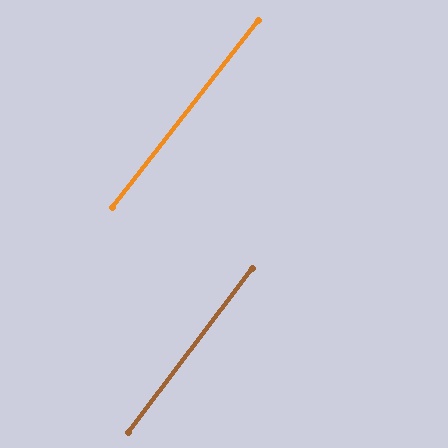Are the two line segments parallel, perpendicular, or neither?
Parallel — their directions differ by only 0.9°.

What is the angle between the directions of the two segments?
Approximately 1 degree.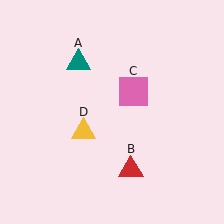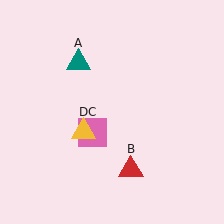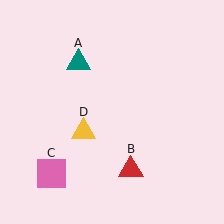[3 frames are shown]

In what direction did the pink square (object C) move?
The pink square (object C) moved down and to the left.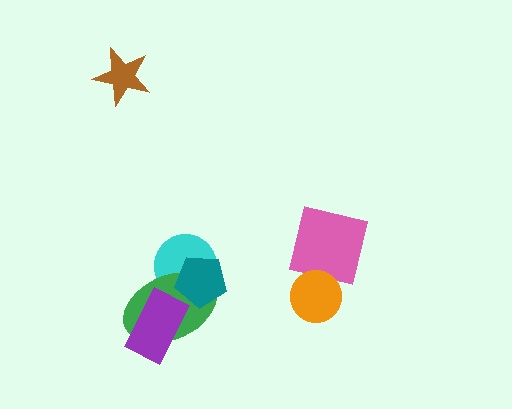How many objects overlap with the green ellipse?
3 objects overlap with the green ellipse.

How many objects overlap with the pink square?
1 object overlaps with the pink square.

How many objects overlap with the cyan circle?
2 objects overlap with the cyan circle.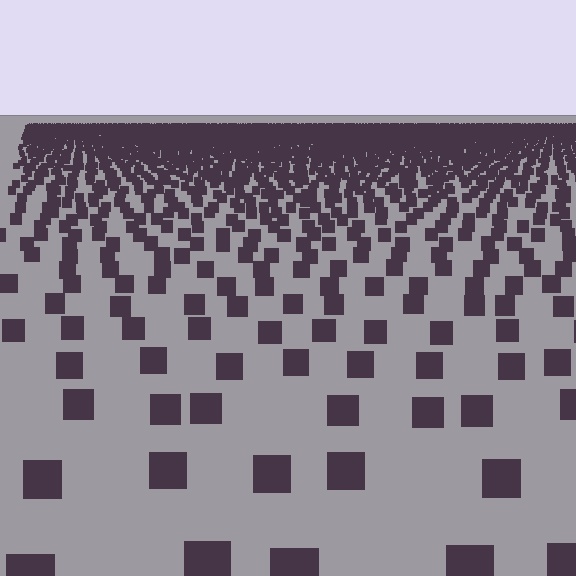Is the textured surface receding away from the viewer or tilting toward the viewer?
The surface is receding away from the viewer. Texture elements get smaller and denser toward the top.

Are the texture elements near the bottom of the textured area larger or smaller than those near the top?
Larger. Near the bottom, elements are closer to the viewer and appear at a bigger on-screen size.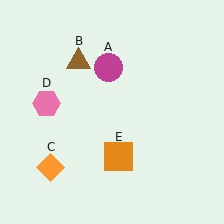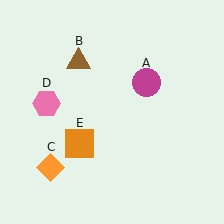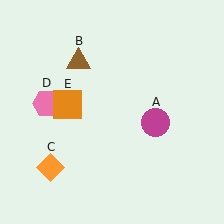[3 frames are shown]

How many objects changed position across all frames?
2 objects changed position: magenta circle (object A), orange square (object E).